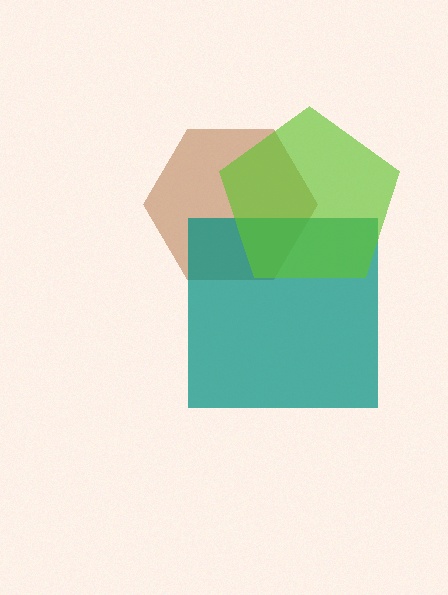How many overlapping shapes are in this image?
There are 3 overlapping shapes in the image.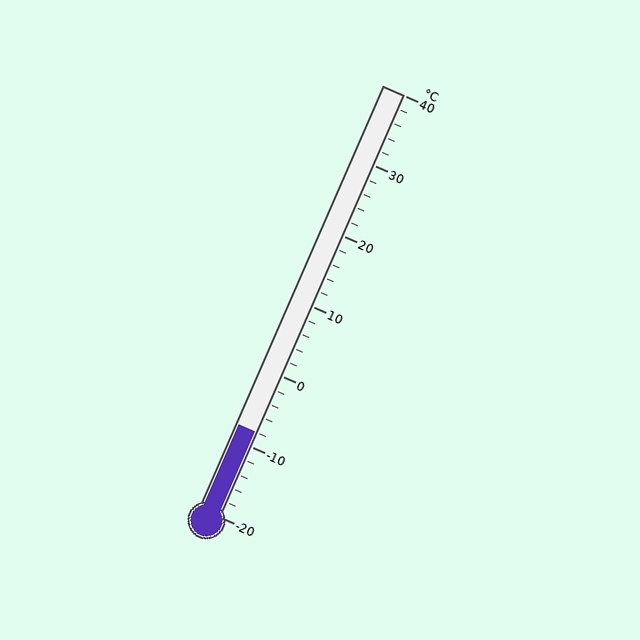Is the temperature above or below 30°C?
The temperature is below 30°C.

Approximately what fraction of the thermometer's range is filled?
The thermometer is filled to approximately 20% of its range.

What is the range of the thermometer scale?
The thermometer scale ranges from -20°C to 40°C.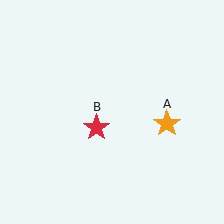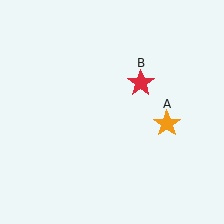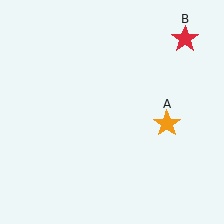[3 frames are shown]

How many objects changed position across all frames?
1 object changed position: red star (object B).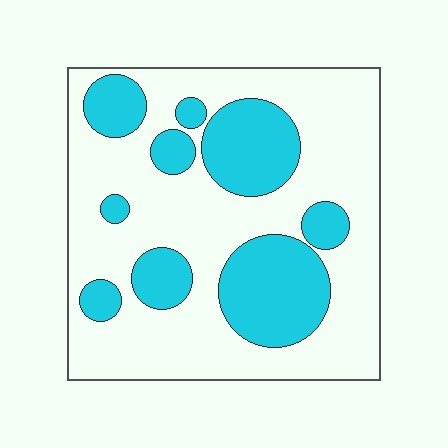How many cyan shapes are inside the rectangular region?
9.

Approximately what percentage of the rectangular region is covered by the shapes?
Approximately 30%.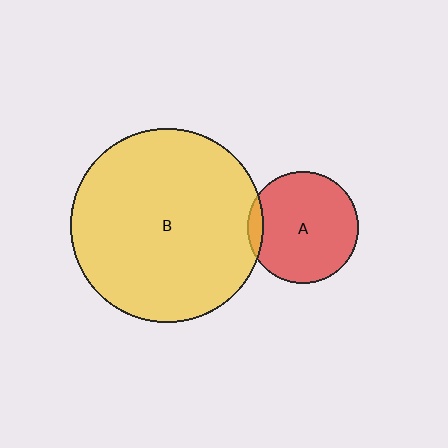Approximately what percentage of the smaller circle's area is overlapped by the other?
Approximately 10%.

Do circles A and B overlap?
Yes.